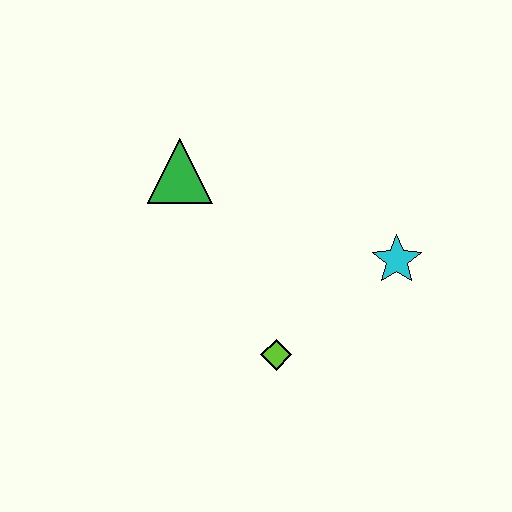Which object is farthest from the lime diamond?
The green triangle is farthest from the lime diamond.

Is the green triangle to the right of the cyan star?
No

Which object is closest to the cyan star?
The lime diamond is closest to the cyan star.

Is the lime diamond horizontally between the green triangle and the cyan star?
Yes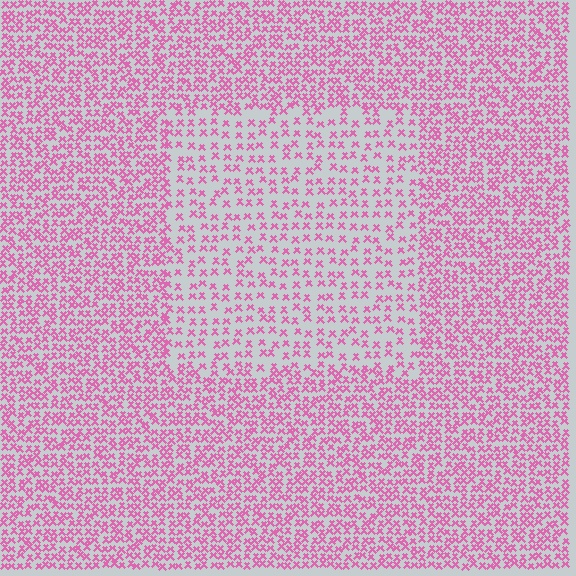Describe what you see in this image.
The image contains small pink elements arranged at two different densities. A rectangle-shaped region is visible where the elements are less densely packed than the surrounding area.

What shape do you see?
I see a rectangle.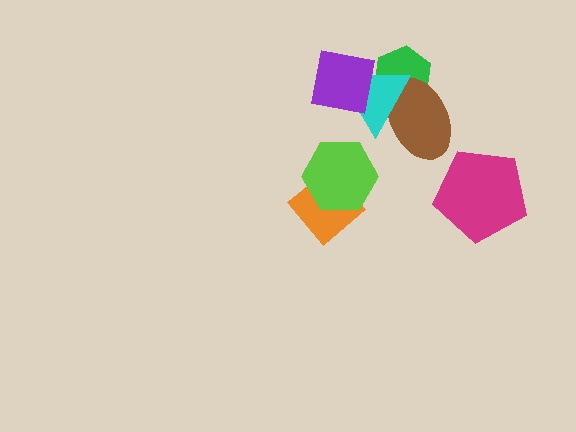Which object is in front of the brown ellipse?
The cyan triangle is in front of the brown ellipse.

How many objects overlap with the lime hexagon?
1 object overlaps with the lime hexagon.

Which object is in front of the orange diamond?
The lime hexagon is in front of the orange diamond.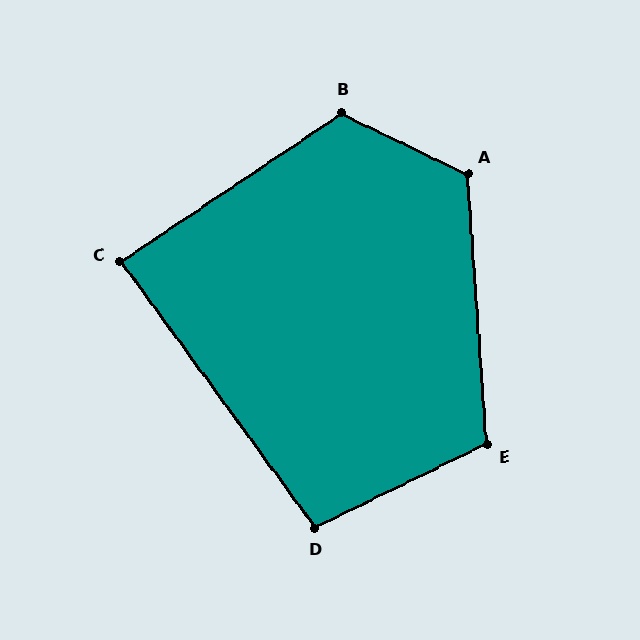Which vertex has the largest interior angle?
B, at approximately 120 degrees.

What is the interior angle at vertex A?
Approximately 119 degrees (obtuse).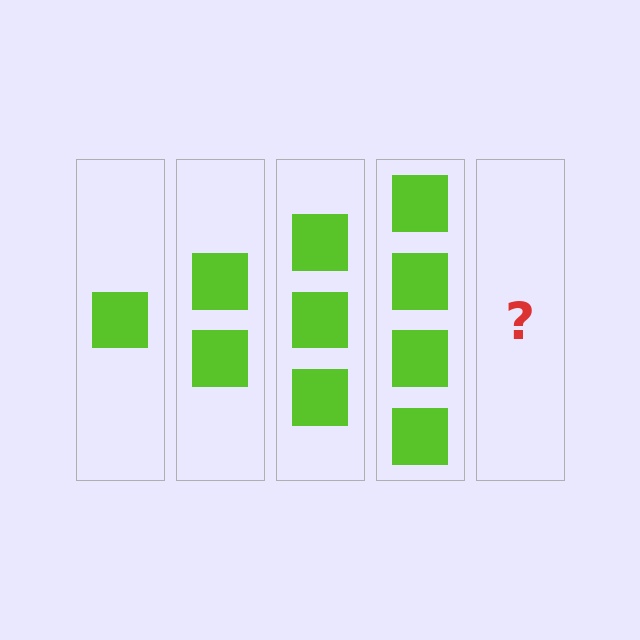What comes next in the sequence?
The next element should be 5 squares.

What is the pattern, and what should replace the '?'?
The pattern is that each step adds one more square. The '?' should be 5 squares.